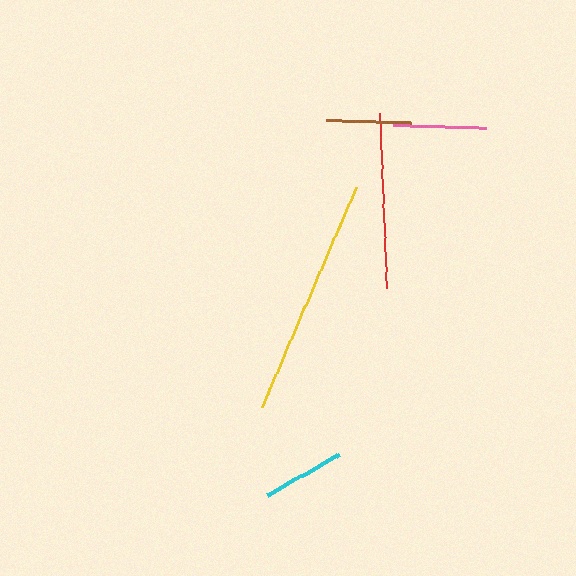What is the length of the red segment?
The red segment is approximately 176 pixels long.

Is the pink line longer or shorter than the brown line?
The pink line is longer than the brown line.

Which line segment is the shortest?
The cyan line is the shortest at approximately 83 pixels.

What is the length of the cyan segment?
The cyan segment is approximately 83 pixels long.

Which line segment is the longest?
The yellow line is the longest at approximately 239 pixels.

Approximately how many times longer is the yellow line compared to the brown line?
The yellow line is approximately 2.8 times the length of the brown line.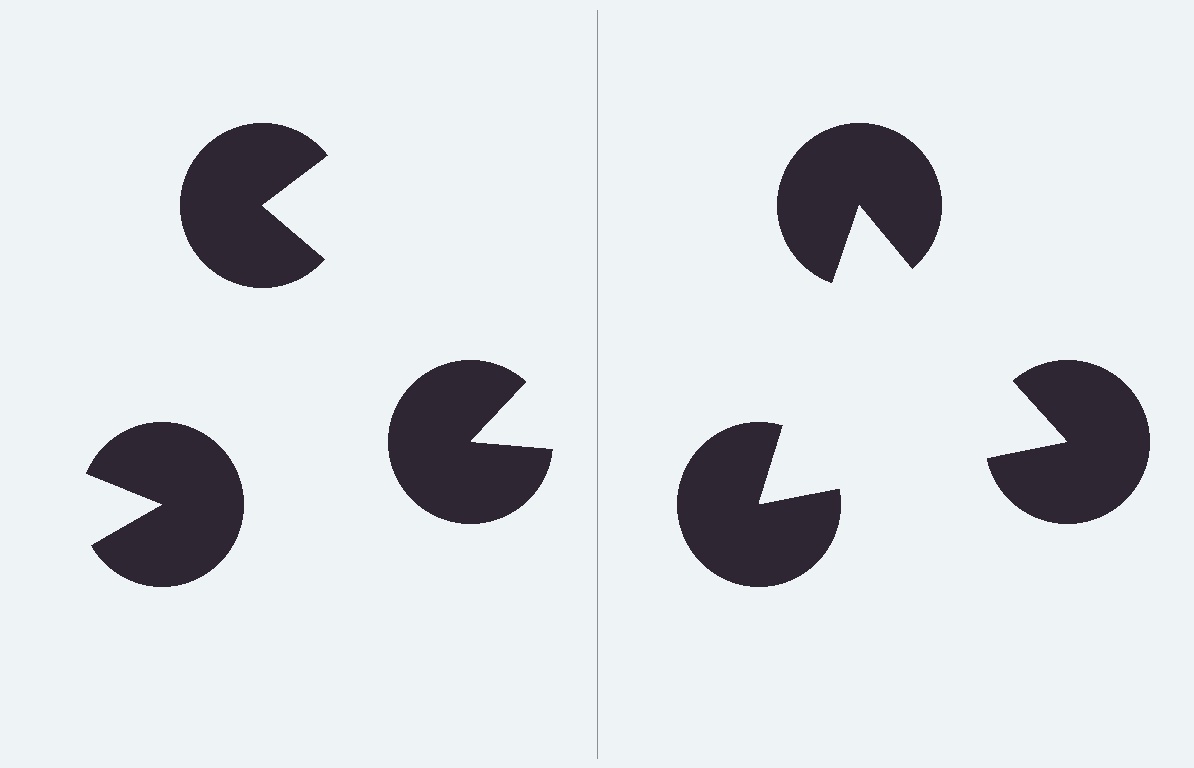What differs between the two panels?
The pac-man discs are positioned identically on both sides; only the wedge orientations differ. On the right they align to a triangle; on the left they are misaligned.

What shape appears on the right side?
An illusory triangle.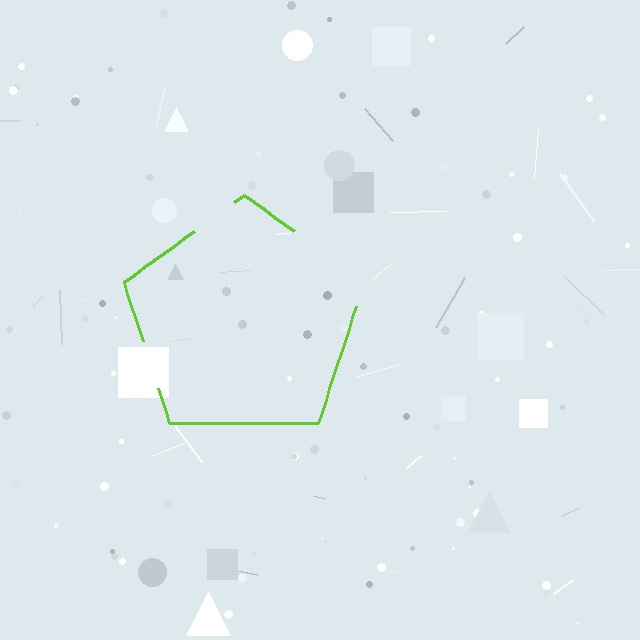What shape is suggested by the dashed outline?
The dashed outline suggests a pentagon.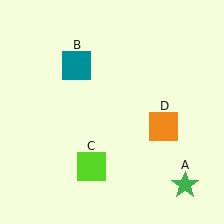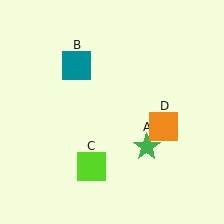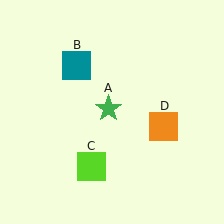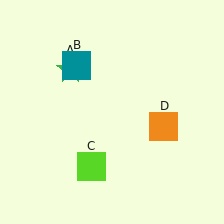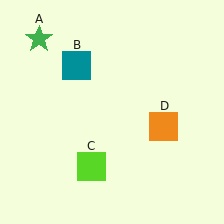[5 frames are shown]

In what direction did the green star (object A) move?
The green star (object A) moved up and to the left.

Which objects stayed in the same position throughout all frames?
Teal square (object B) and lime square (object C) and orange square (object D) remained stationary.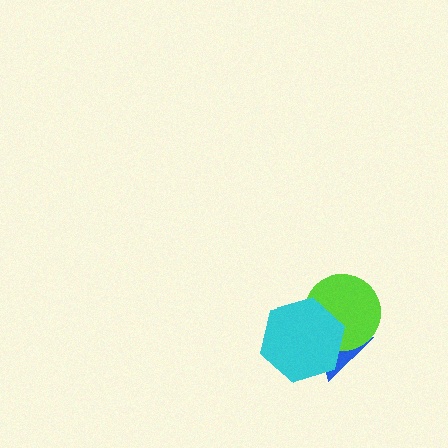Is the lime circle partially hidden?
Yes, it is partially covered by another shape.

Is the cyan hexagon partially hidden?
No, no other shape covers it.